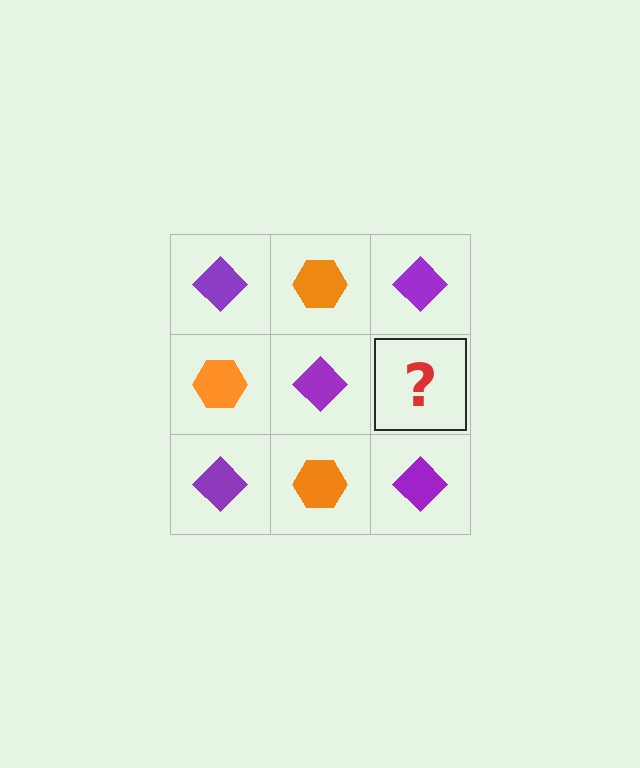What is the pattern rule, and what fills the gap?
The rule is that it alternates purple diamond and orange hexagon in a checkerboard pattern. The gap should be filled with an orange hexagon.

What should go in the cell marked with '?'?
The missing cell should contain an orange hexagon.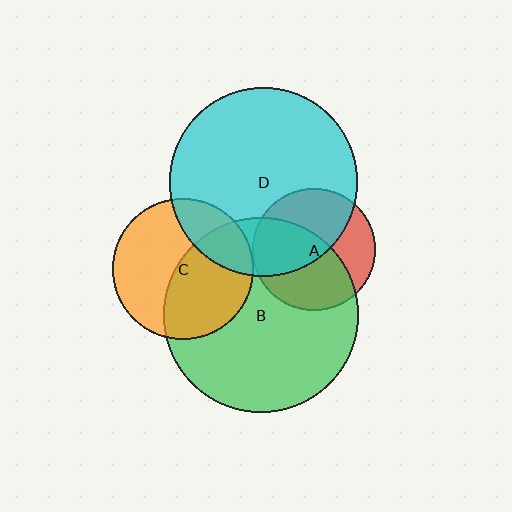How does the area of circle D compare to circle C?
Approximately 1.8 times.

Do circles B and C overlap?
Yes.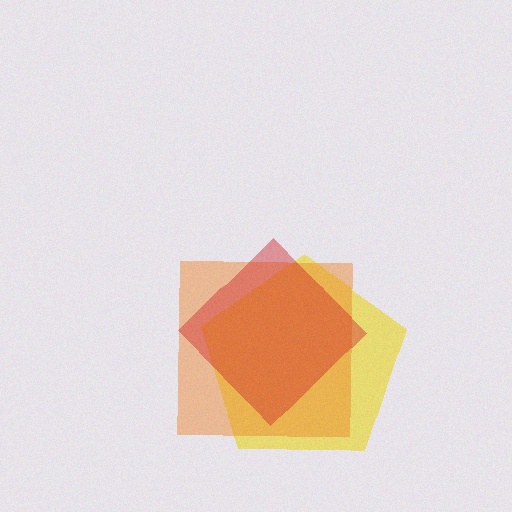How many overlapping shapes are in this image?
There are 3 overlapping shapes in the image.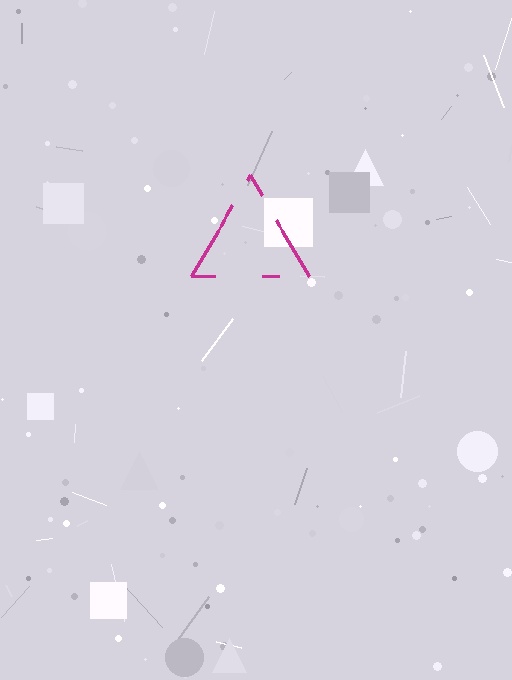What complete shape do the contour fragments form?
The contour fragments form a triangle.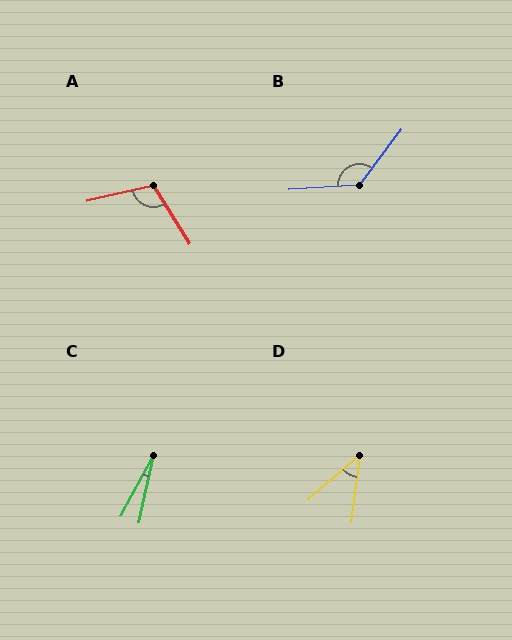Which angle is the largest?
B, at approximately 130 degrees.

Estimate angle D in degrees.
Approximately 42 degrees.